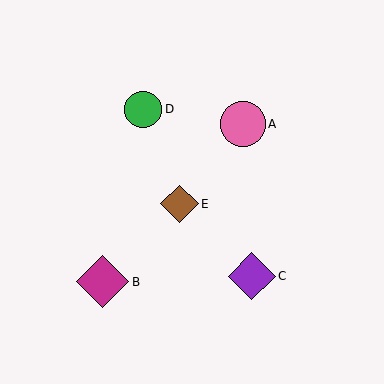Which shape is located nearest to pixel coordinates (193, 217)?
The brown diamond (labeled E) at (179, 204) is nearest to that location.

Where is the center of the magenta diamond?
The center of the magenta diamond is at (103, 282).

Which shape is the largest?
The magenta diamond (labeled B) is the largest.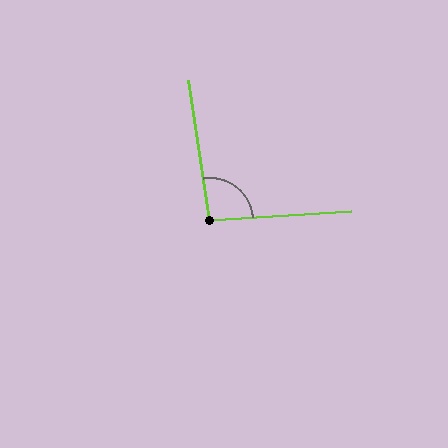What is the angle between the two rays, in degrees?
Approximately 95 degrees.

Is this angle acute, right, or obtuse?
It is obtuse.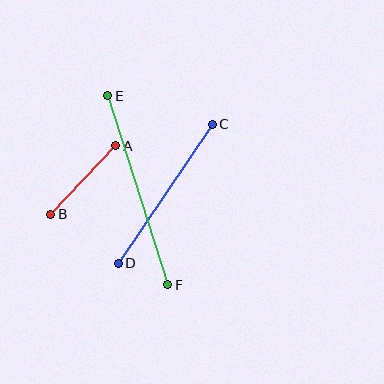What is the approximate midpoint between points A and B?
The midpoint is at approximately (83, 180) pixels.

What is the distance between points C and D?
The distance is approximately 168 pixels.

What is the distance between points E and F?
The distance is approximately 198 pixels.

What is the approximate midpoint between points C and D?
The midpoint is at approximately (165, 194) pixels.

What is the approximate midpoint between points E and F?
The midpoint is at approximately (138, 190) pixels.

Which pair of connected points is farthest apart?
Points E and F are farthest apart.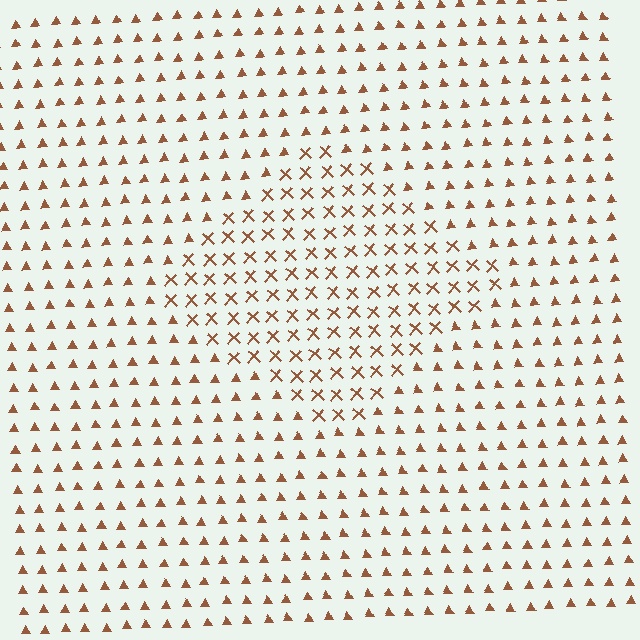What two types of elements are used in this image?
The image uses X marks inside the diamond region and triangles outside it.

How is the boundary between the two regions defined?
The boundary is defined by a change in element shape: X marks inside vs. triangles outside. All elements share the same color and spacing.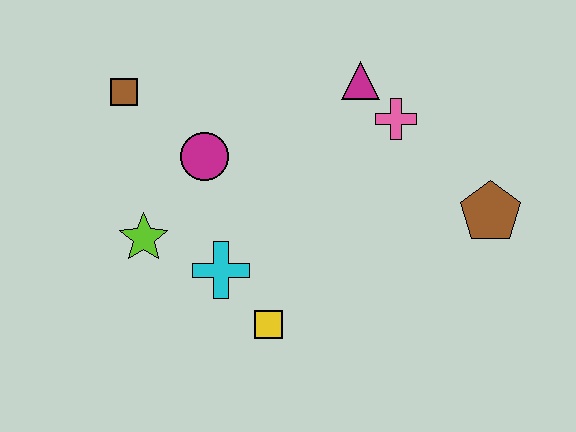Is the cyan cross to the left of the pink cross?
Yes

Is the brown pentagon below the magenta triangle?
Yes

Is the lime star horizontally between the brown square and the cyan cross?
Yes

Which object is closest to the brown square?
The magenta circle is closest to the brown square.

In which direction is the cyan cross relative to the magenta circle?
The cyan cross is below the magenta circle.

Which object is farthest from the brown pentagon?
The brown square is farthest from the brown pentagon.